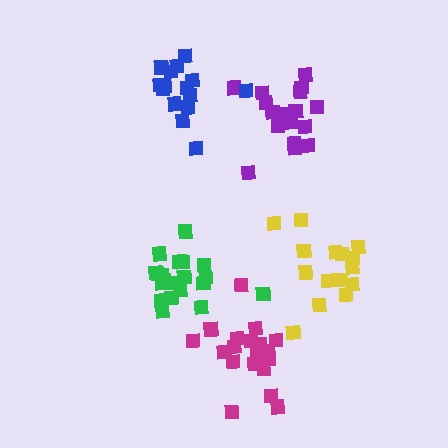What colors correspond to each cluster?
The clusters are colored: yellow, purple, magenta, green, blue.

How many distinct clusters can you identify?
There are 5 distinct clusters.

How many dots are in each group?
Group 1: 15 dots, Group 2: 17 dots, Group 3: 21 dots, Group 4: 21 dots, Group 5: 16 dots (90 total).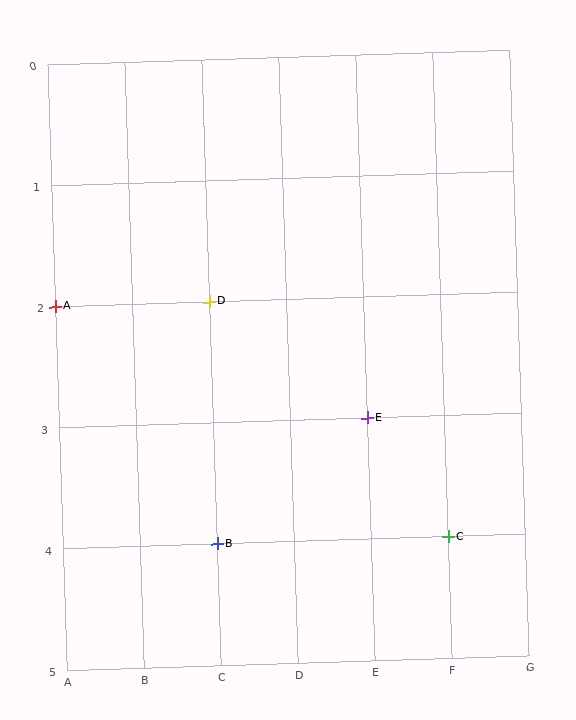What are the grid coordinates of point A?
Point A is at grid coordinates (A, 2).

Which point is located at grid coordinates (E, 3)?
Point E is at (E, 3).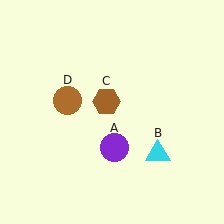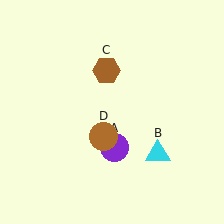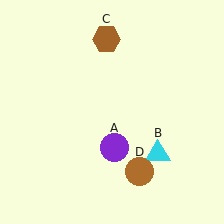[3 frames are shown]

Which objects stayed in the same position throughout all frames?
Purple circle (object A) and cyan triangle (object B) remained stationary.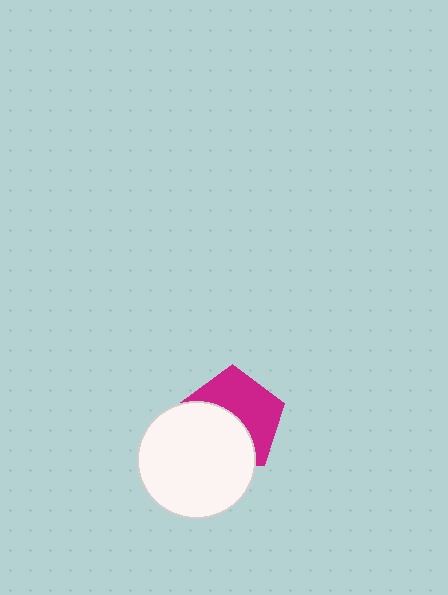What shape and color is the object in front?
The object in front is a white circle.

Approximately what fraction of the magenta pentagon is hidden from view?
Roughly 48% of the magenta pentagon is hidden behind the white circle.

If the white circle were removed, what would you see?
You would see the complete magenta pentagon.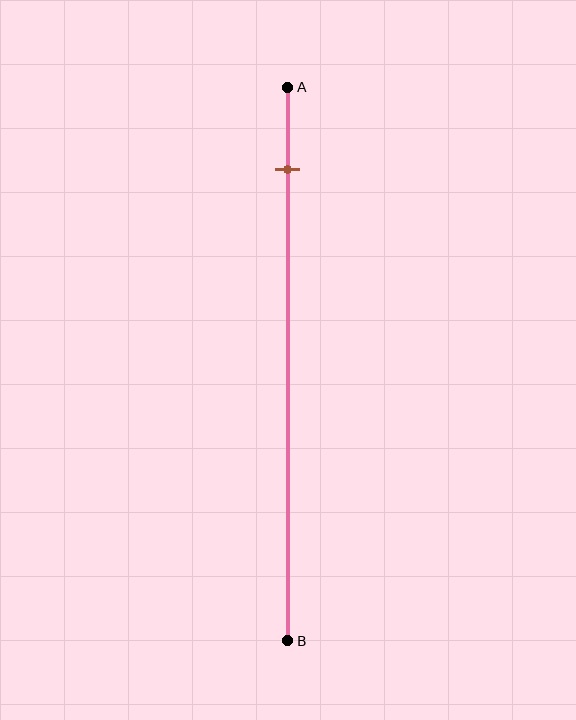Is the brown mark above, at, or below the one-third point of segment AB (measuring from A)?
The brown mark is above the one-third point of segment AB.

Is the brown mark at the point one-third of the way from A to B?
No, the mark is at about 15% from A, not at the 33% one-third point.